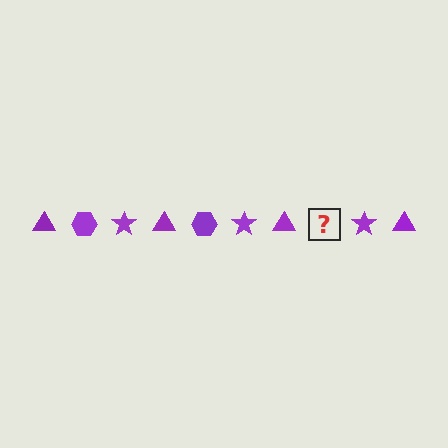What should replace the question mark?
The question mark should be replaced with a purple hexagon.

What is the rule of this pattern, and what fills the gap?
The rule is that the pattern cycles through triangle, hexagon, star shapes in purple. The gap should be filled with a purple hexagon.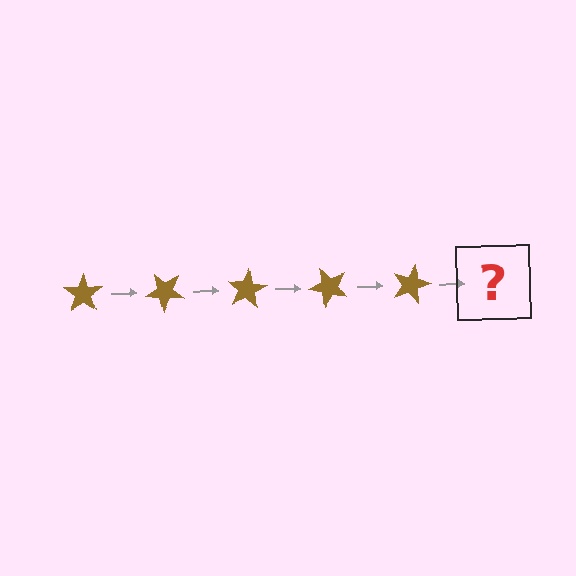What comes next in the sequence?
The next element should be a brown star rotated 200 degrees.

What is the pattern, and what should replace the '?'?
The pattern is that the star rotates 40 degrees each step. The '?' should be a brown star rotated 200 degrees.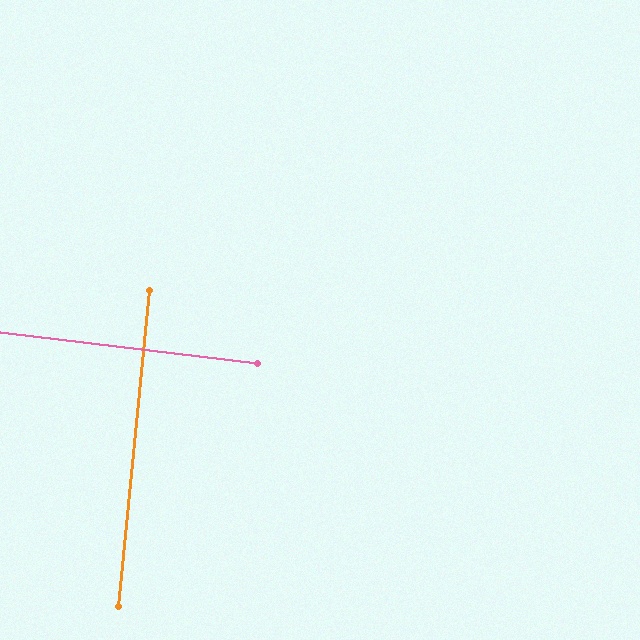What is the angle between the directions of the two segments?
Approximately 89 degrees.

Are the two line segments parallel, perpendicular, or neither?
Perpendicular — they meet at approximately 89°.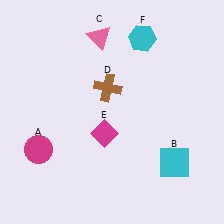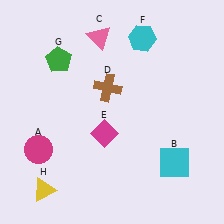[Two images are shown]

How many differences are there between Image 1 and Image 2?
There are 2 differences between the two images.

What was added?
A green pentagon (G), a yellow triangle (H) were added in Image 2.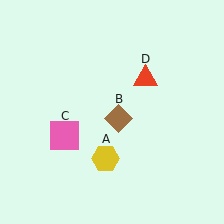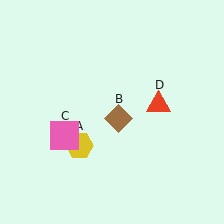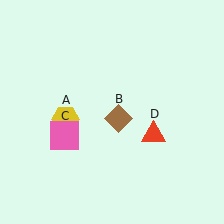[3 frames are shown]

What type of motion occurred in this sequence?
The yellow hexagon (object A), red triangle (object D) rotated clockwise around the center of the scene.